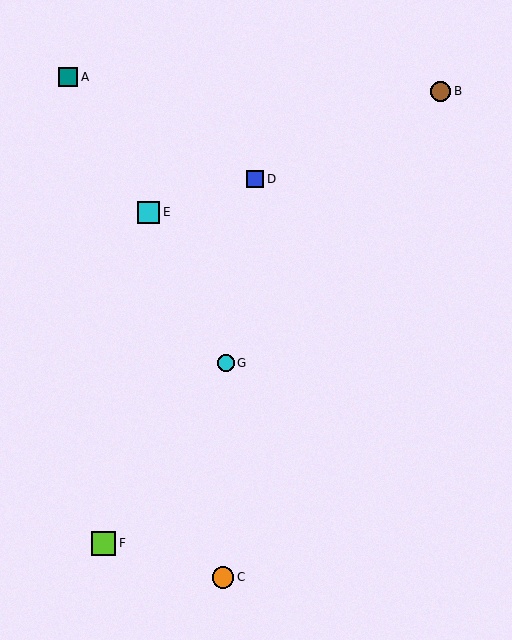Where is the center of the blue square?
The center of the blue square is at (255, 179).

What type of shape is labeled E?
Shape E is a cyan square.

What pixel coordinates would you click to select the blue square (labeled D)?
Click at (255, 179) to select the blue square D.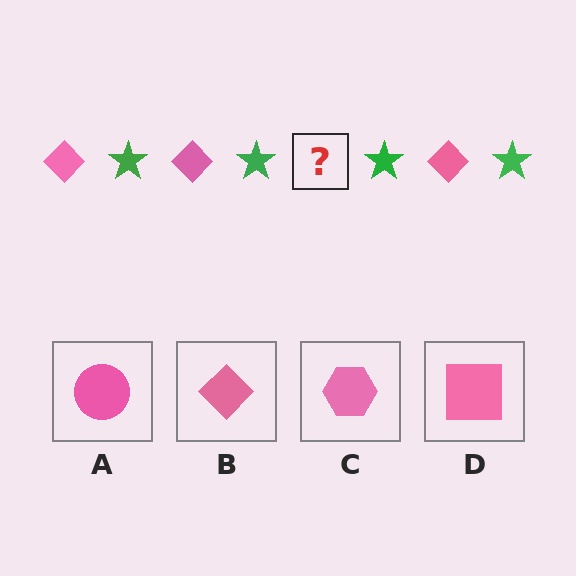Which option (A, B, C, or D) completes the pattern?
B.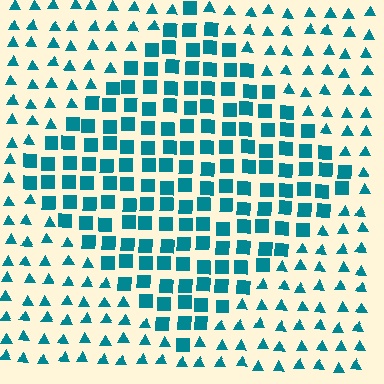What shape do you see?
I see a diamond.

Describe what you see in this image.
The image is filled with small teal elements arranged in a uniform grid. A diamond-shaped region contains squares, while the surrounding area contains triangles. The boundary is defined purely by the change in element shape.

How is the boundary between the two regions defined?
The boundary is defined by a change in element shape: squares inside vs. triangles outside. All elements share the same color and spacing.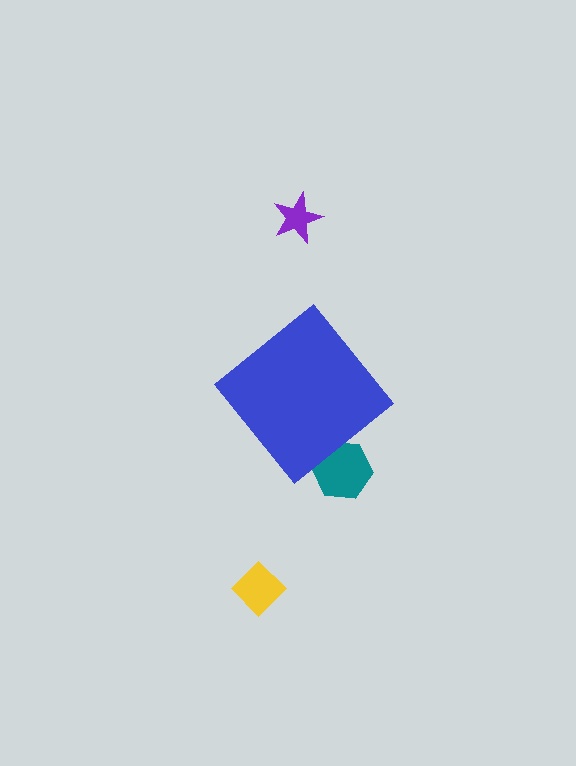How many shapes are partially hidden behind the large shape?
1 shape is partially hidden.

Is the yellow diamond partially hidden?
No, the yellow diamond is fully visible.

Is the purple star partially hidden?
No, the purple star is fully visible.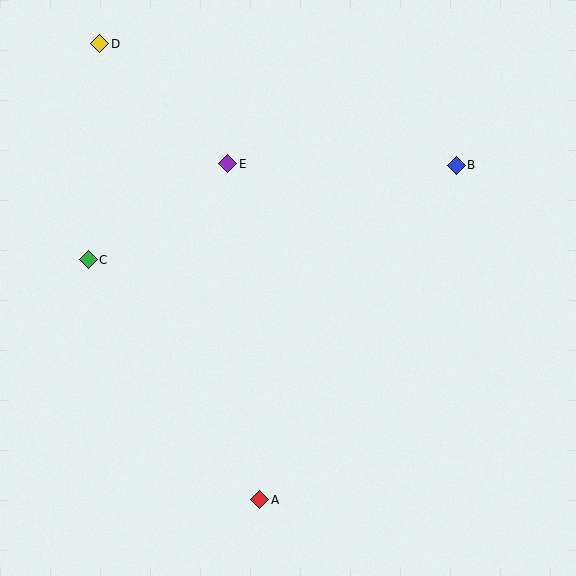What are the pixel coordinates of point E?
Point E is at (228, 164).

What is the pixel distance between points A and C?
The distance between A and C is 295 pixels.